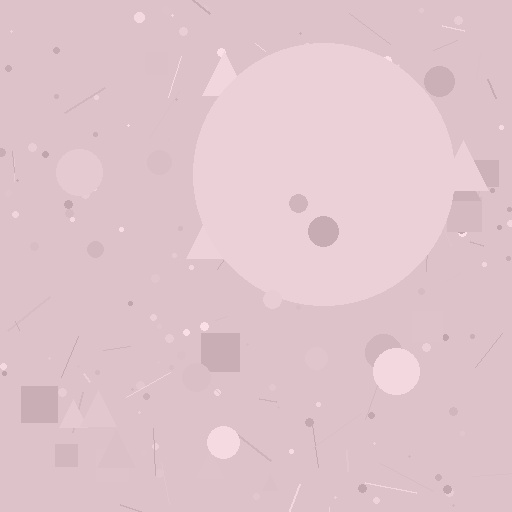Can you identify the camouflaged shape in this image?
The camouflaged shape is a circle.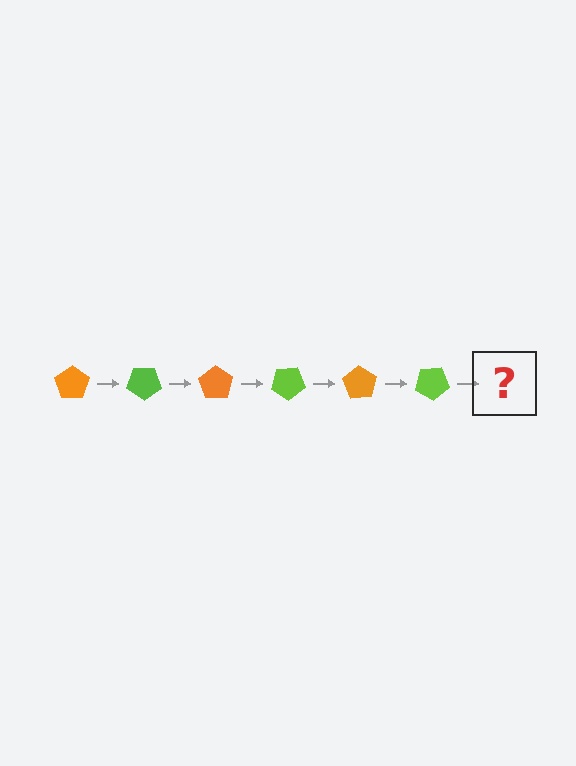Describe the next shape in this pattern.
It should be an orange pentagon, rotated 210 degrees from the start.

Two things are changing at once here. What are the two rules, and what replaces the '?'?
The two rules are that it rotates 35 degrees each step and the color cycles through orange and lime. The '?' should be an orange pentagon, rotated 210 degrees from the start.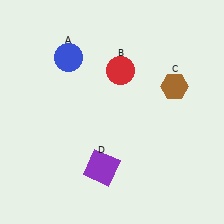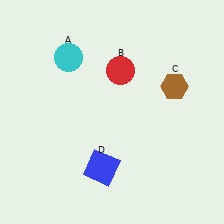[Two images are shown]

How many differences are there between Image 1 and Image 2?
There are 2 differences between the two images.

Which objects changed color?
A changed from blue to cyan. D changed from purple to blue.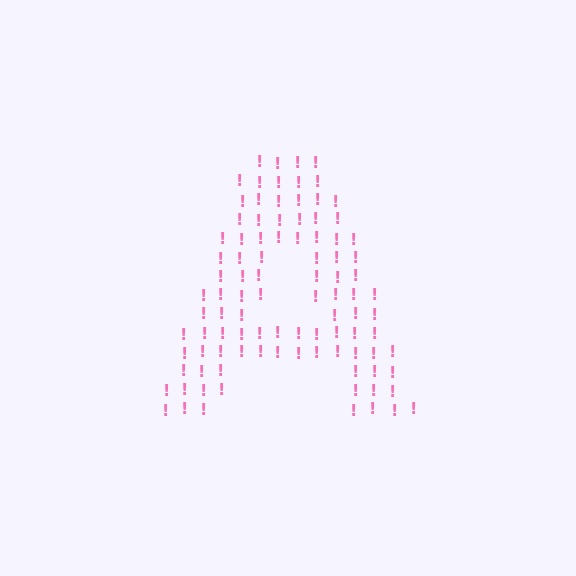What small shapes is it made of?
It is made of small exclamation marks.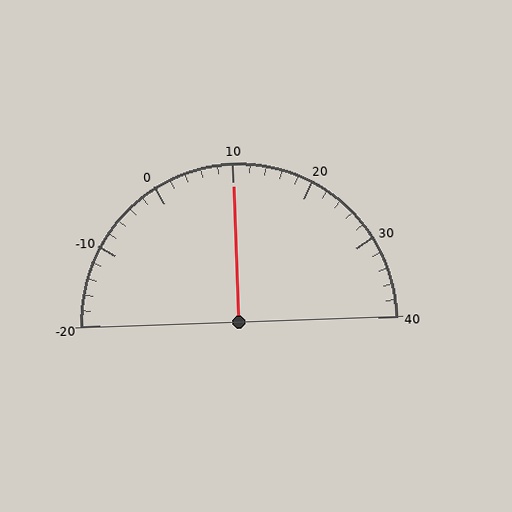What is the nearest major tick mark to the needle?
The nearest major tick mark is 10.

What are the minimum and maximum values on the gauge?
The gauge ranges from -20 to 40.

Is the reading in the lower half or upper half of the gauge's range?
The reading is in the upper half of the range (-20 to 40).